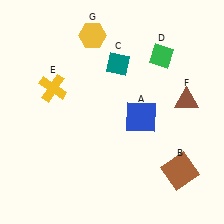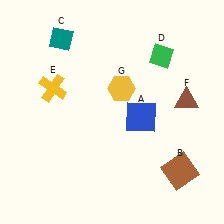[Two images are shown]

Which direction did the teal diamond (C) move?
The teal diamond (C) moved left.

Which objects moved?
The objects that moved are: the teal diamond (C), the yellow hexagon (G).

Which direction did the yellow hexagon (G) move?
The yellow hexagon (G) moved down.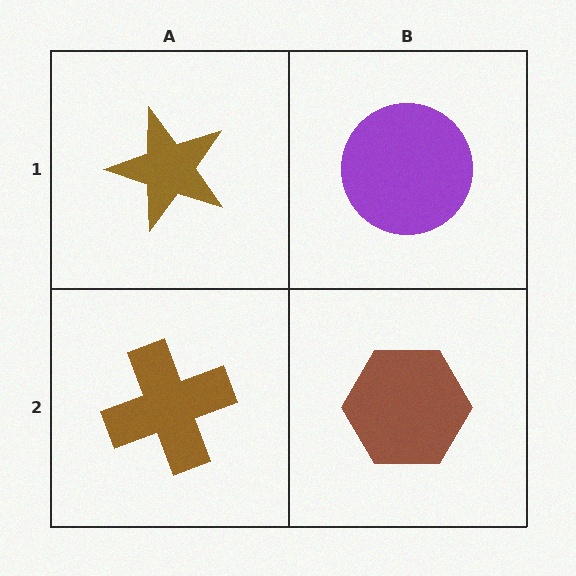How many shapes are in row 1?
2 shapes.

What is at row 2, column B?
A brown hexagon.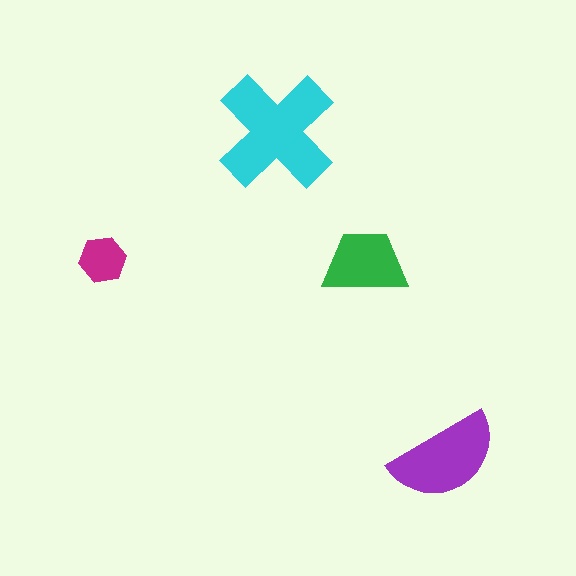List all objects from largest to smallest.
The cyan cross, the purple semicircle, the green trapezoid, the magenta hexagon.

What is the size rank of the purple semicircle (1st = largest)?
2nd.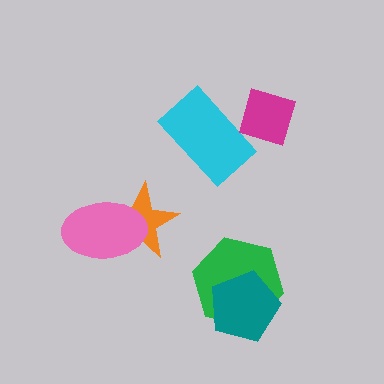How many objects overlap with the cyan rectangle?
1 object overlaps with the cyan rectangle.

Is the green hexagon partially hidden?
Yes, it is partially covered by another shape.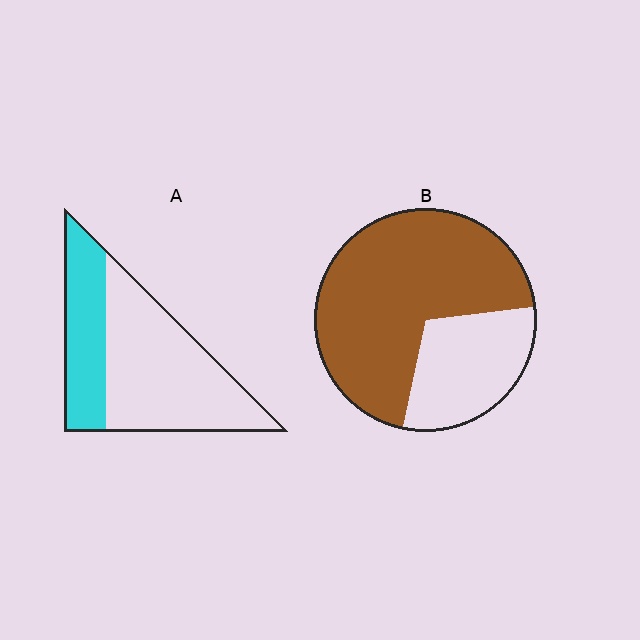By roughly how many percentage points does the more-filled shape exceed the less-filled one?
By roughly 35 percentage points (B over A).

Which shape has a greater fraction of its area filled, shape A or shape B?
Shape B.